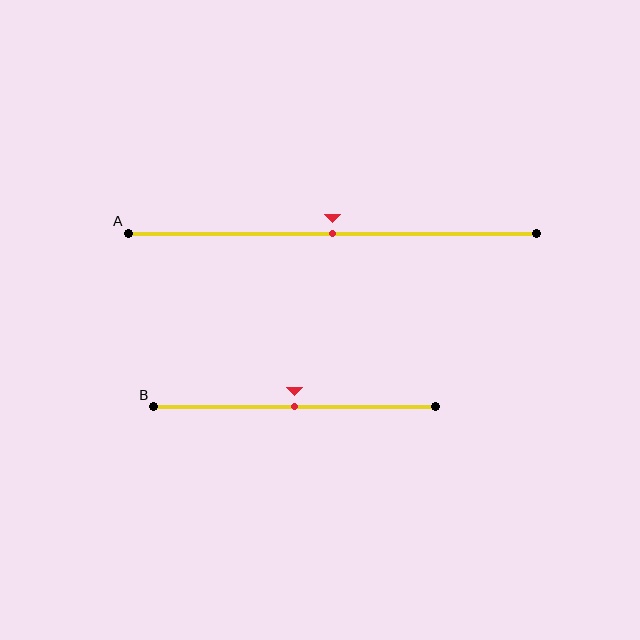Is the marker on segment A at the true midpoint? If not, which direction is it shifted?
Yes, the marker on segment A is at the true midpoint.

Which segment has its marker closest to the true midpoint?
Segment A has its marker closest to the true midpoint.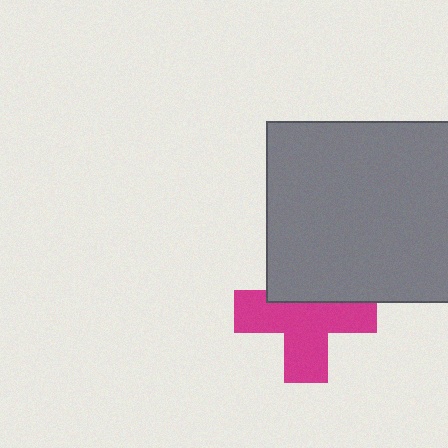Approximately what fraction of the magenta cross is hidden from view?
Roughly 35% of the magenta cross is hidden behind the gray rectangle.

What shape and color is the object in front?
The object in front is a gray rectangle.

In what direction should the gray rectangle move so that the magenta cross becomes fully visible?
The gray rectangle should move up. That is the shortest direction to clear the overlap and leave the magenta cross fully visible.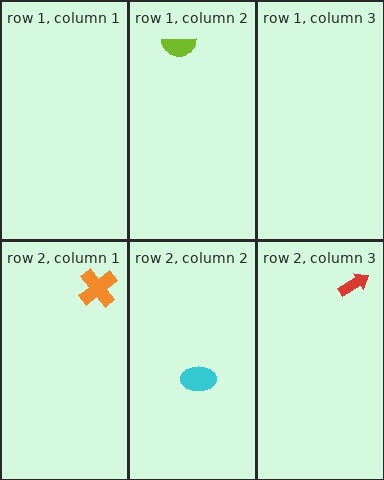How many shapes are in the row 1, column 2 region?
1.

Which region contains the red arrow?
The row 2, column 3 region.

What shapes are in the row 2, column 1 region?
The orange cross.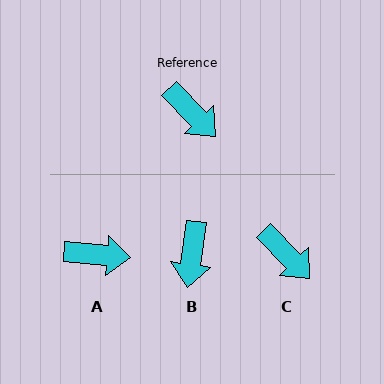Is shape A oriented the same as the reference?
No, it is off by about 42 degrees.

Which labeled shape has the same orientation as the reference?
C.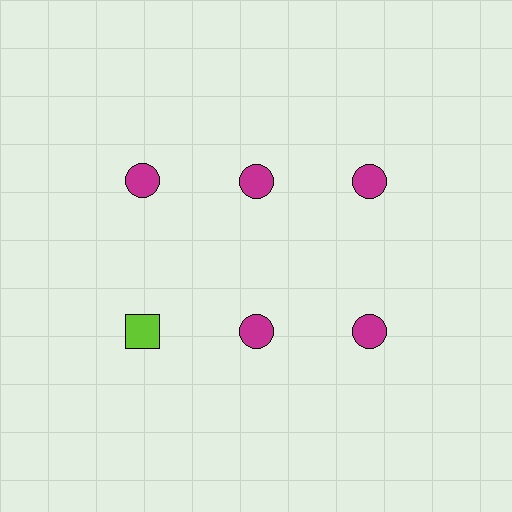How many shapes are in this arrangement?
There are 6 shapes arranged in a grid pattern.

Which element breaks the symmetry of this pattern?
The lime square in the second row, leftmost column breaks the symmetry. All other shapes are magenta circles.